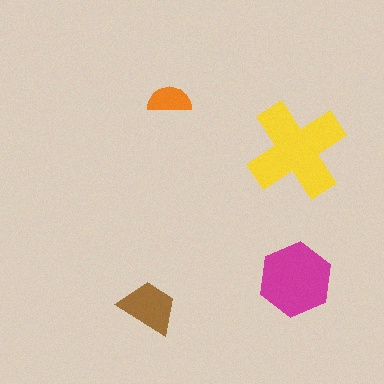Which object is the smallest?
The orange semicircle.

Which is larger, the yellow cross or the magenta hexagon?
The yellow cross.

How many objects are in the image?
There are 4 objects in the image.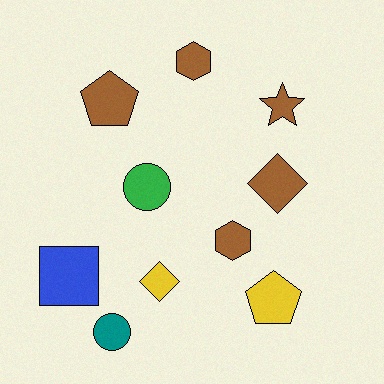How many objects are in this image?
There are 10 objects.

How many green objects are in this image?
There is 1 green object.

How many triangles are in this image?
There are no triangles.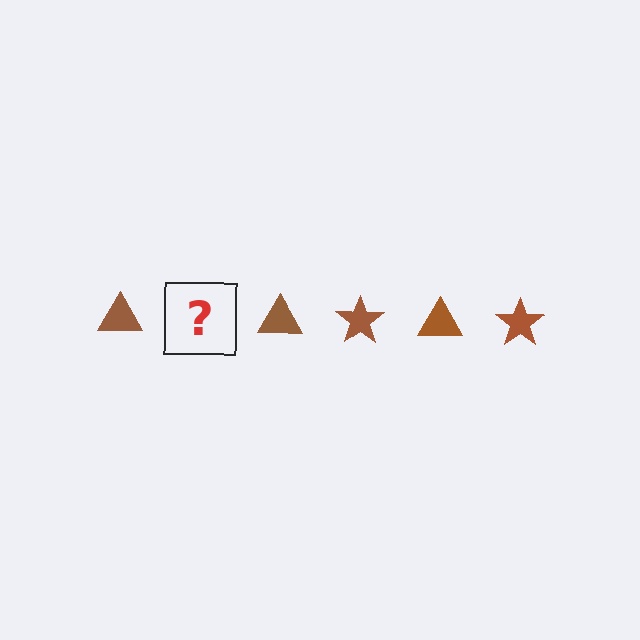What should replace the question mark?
The question mark should be replaced with a brown star.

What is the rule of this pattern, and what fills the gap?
The rule is that the pattern cycles through triangle, star shapes in brown. The gap should be filled with a brown star.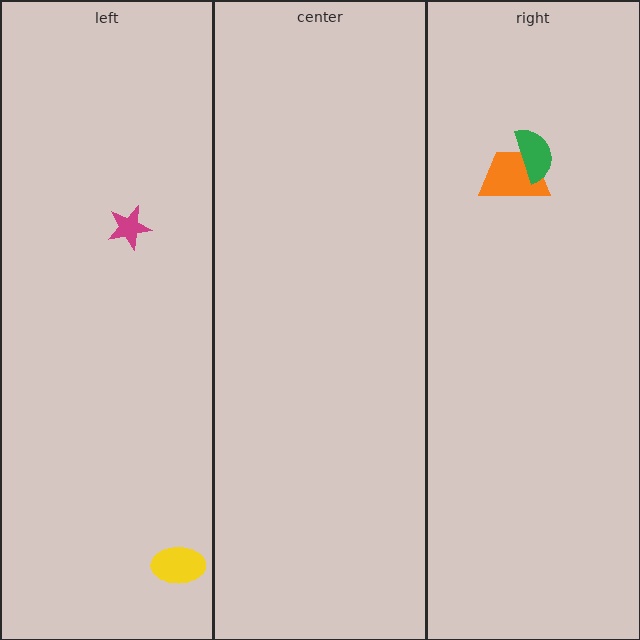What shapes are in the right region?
The orange trapezoid, the green semicircle.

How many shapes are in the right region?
2.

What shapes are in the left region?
The yellow ellipse, the magenta star.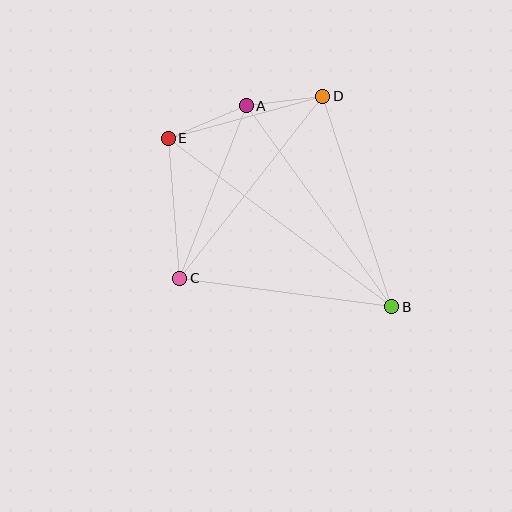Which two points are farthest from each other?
Points B and E are farthest from each other.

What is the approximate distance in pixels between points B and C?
The distance between B and C is approximately 214 pixels.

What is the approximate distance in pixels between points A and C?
The distance between A and C is approximately 185 pixels.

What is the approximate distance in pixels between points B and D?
The distance between B and D is approximately 221 pixels.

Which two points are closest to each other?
Points A and D are closest to each other.